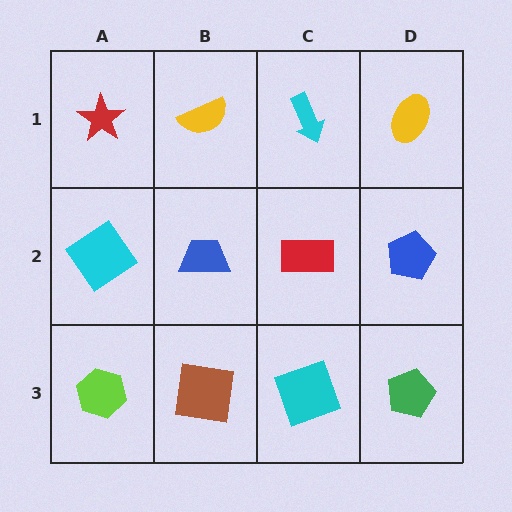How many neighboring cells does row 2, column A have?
3.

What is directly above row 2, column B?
A yellow semicircle.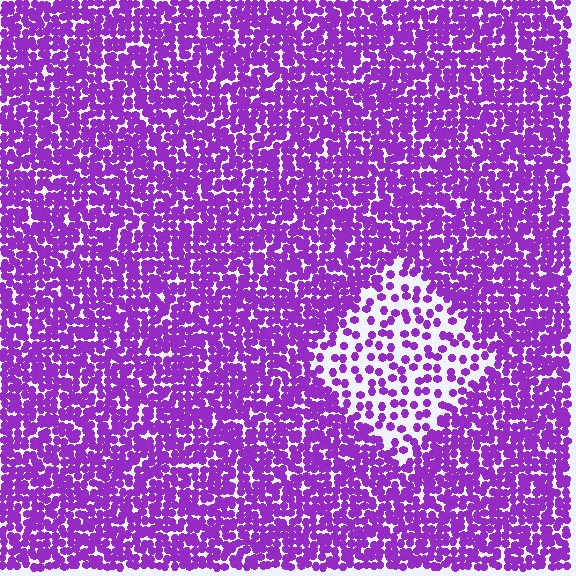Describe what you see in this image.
The image contains small purple elements arranged at two different densities. A diamond-shaped region is visible where the elements are less densely packed than the surrounding area.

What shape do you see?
I see a diamond.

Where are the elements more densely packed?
The elements are more densely packed outside the diamond boundary.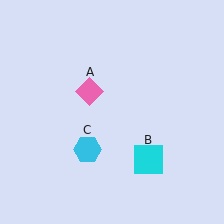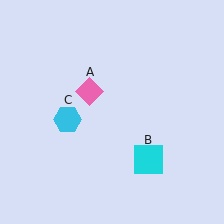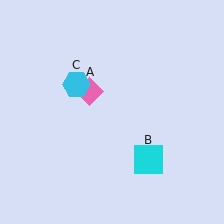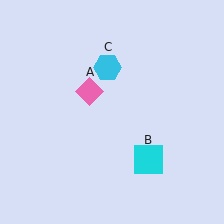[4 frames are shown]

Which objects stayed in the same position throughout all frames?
Pink diamond (object A) and cyan square (object B) remained stationary.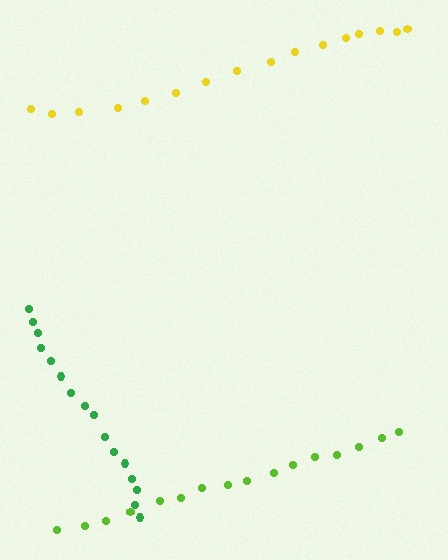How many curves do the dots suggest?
There are 3 distinct paths.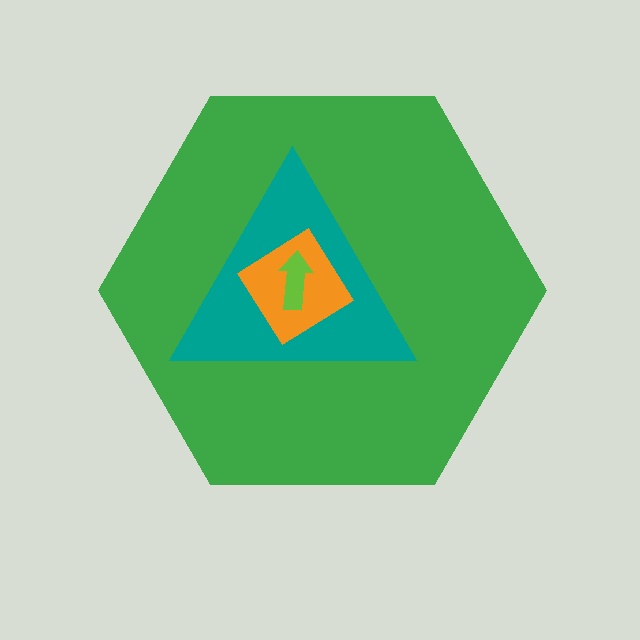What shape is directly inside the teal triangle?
The orange diamond.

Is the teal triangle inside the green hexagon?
Yes.